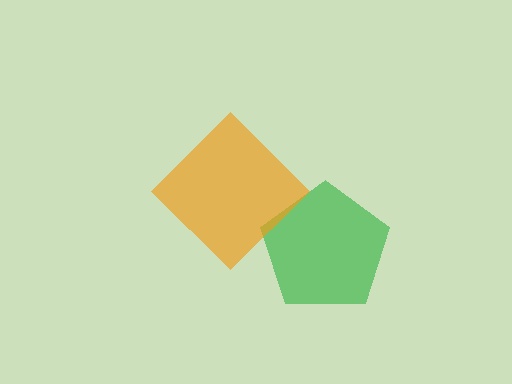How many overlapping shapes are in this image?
There are 2 overlapping shapes in the image.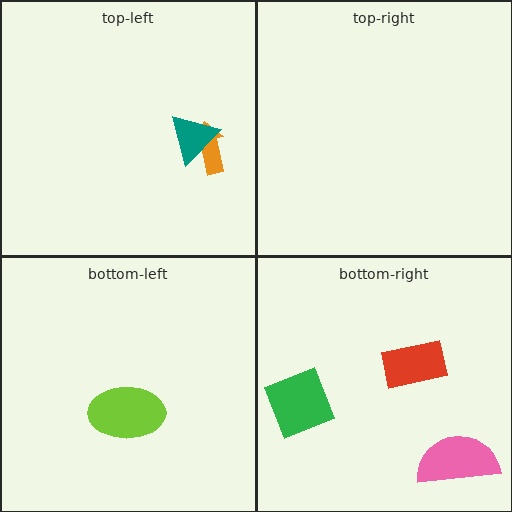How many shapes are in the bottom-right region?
3.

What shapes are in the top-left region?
The orange arrow, the teal triangle.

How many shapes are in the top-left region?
2.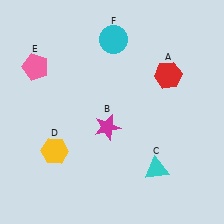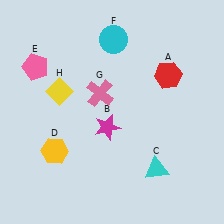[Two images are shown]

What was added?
A pink cross (G), a yellow diamond (H) were added in Image 2.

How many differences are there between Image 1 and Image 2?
There are 2 differences between the two images.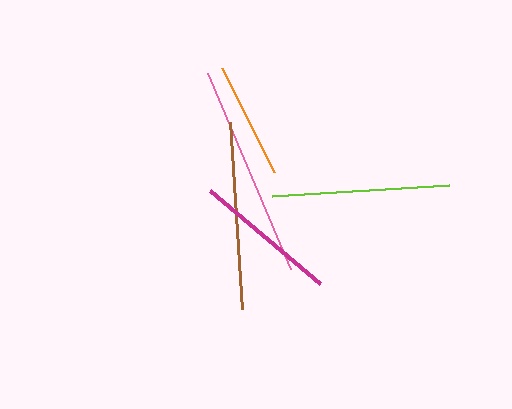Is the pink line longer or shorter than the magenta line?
The pink line is longer than the magenta line.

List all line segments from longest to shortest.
From longest to shortest: pink, brown, lime, magenta, orange.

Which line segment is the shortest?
The orange line is the shortest at approximately 116 pixels.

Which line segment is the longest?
The pink line is the longest at approximately 213 pixels.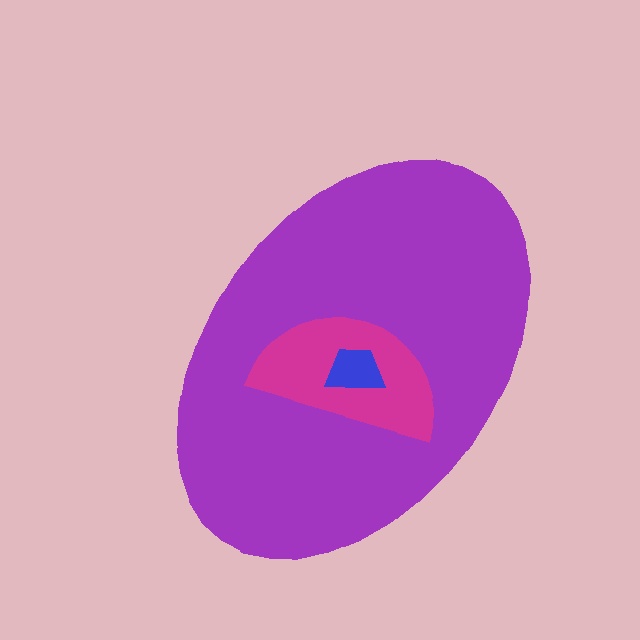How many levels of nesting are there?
3.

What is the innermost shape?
The blue trapezoid.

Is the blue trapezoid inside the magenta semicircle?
Yes.